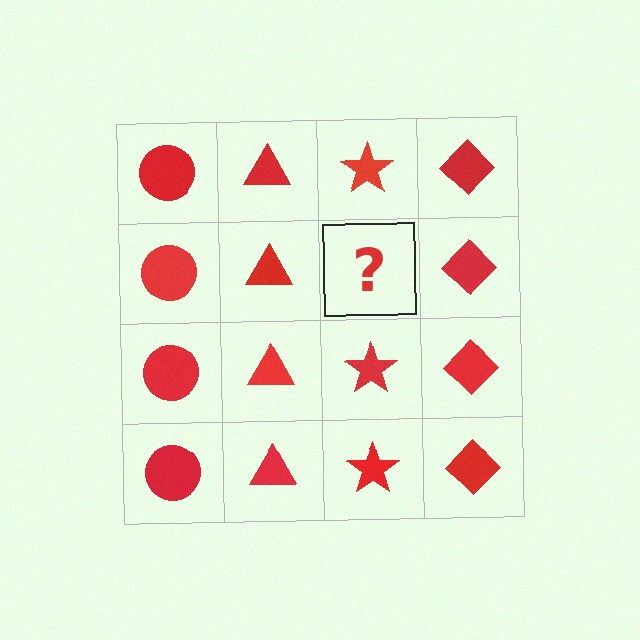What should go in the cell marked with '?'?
The missing cell should contain a red star.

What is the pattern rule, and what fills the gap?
The rule is that each column has a consistent shape. The gap should be filled with a red star.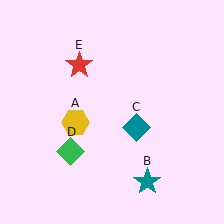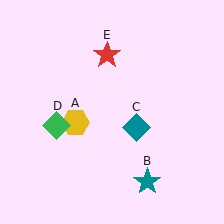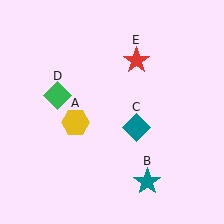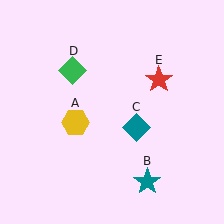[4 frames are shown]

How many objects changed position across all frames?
2 objects changed position: green diamond (object D), red star (object E).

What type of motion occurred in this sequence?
The green diamond (object D), red star (object E) rotated clockwise around the center of the scene.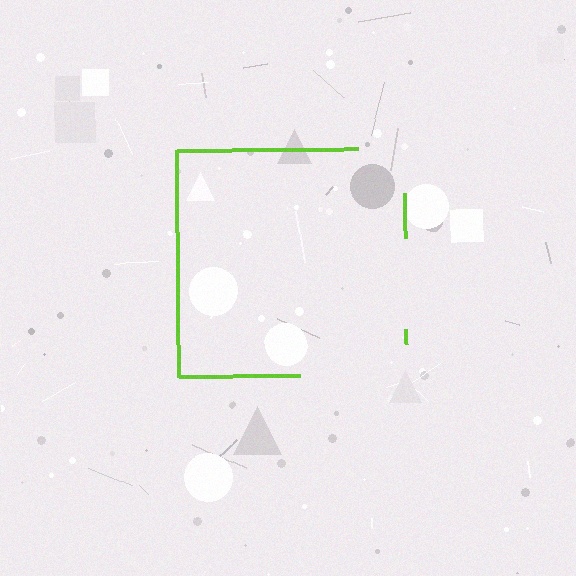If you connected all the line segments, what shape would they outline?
They would outline a square.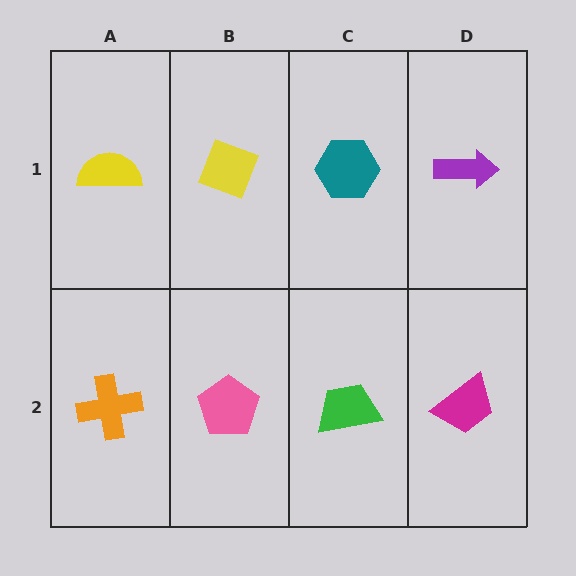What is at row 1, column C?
A teal hexagon.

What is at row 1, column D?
A purple arrow.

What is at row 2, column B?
A pink pentagon.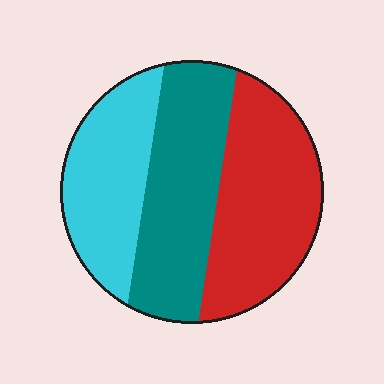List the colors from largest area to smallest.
From largest to smallest: red, teal, cyan.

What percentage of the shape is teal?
Teal takes up about one third (1/3) of the shape.